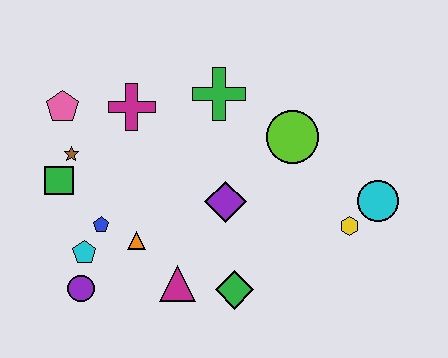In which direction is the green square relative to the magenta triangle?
The green square is to the left of the magenta triangle.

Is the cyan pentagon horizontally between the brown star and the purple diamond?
Yes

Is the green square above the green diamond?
Yes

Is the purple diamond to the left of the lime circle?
Yes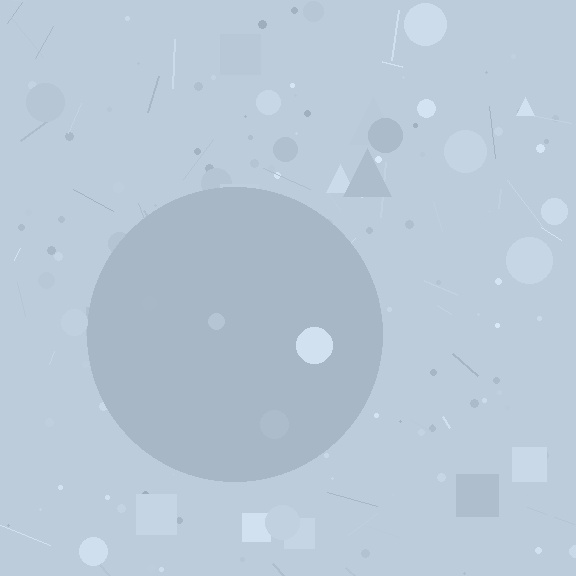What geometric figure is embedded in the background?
A circle is embedded in the background.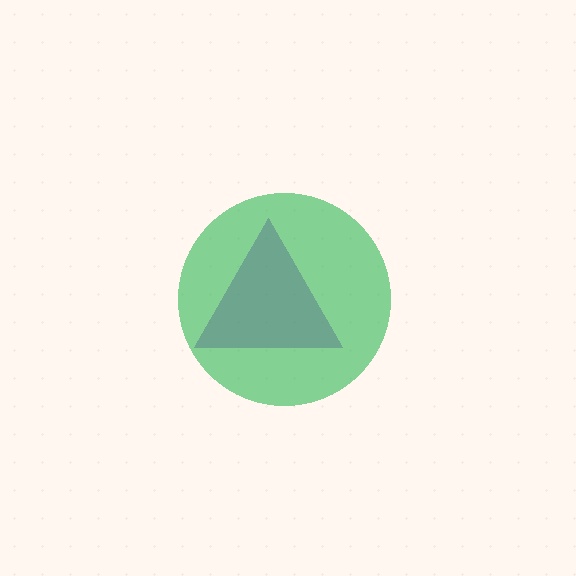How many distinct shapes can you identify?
There are 2 distinct shapes: a purple triangle, a green circle.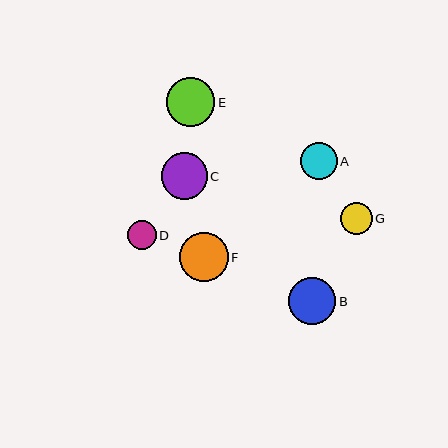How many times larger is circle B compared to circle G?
Circle B is approximately 1.5 times the size of circle G.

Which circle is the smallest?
Circle D is the smallest with a size of approximately 28 pixels.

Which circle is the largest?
Circle F is the largest with a size of approximately 49 pixels.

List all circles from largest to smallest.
From largest to smallest: F, E, B, C, A, G, D.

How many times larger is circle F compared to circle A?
Circle F is approximately 1.3 times the size of circle A.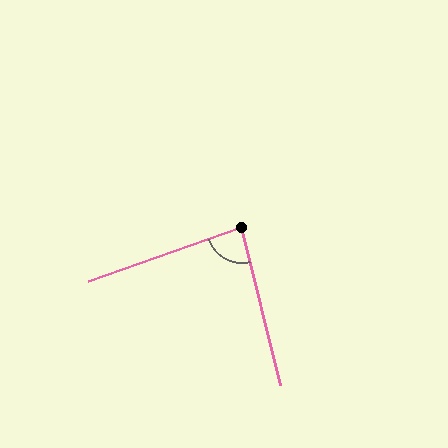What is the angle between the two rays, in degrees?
Approximately 84 degrees.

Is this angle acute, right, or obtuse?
It is acute.